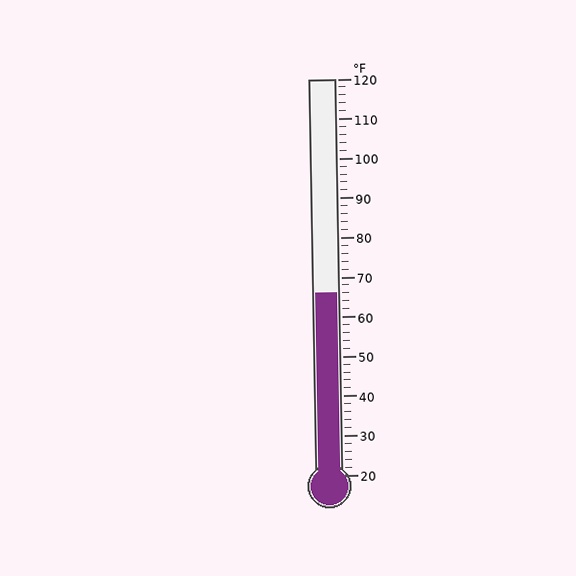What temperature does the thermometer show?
The thermometer shows approximately 66°F.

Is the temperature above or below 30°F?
The temperature is above 30°F.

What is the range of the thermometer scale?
The thermometer scale ranges from 20°F to 120°F.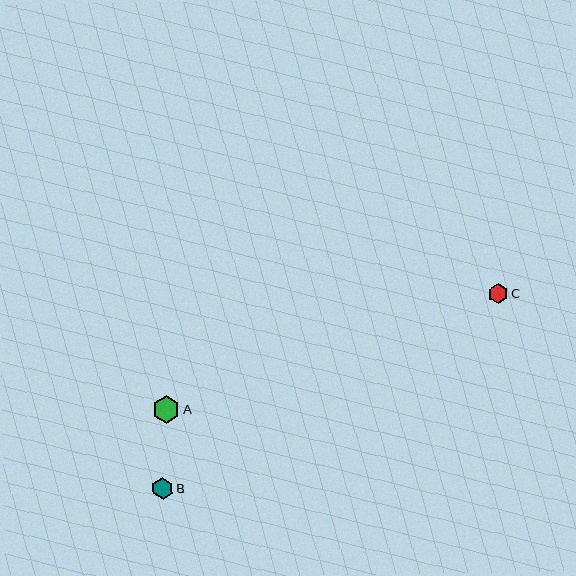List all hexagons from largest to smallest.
From largest to smallest: A, B, C.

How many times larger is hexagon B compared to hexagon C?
Hexagon B is approximately 1.1 times the size of hexagon C.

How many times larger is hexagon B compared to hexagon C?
Hexagon B is approximately 1.1 times the size of hexagon C.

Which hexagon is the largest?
Hexagon A is the largest with a size of approximately 28 pixels.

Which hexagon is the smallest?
Hexagon C is the smallest with a size of approximately 19 pixels.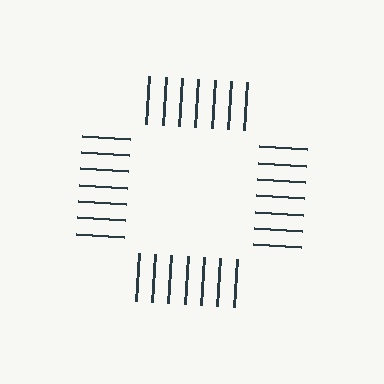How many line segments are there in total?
28 — 7 along each of the 4 edges.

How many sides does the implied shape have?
4 sides — the line-ends trace a square.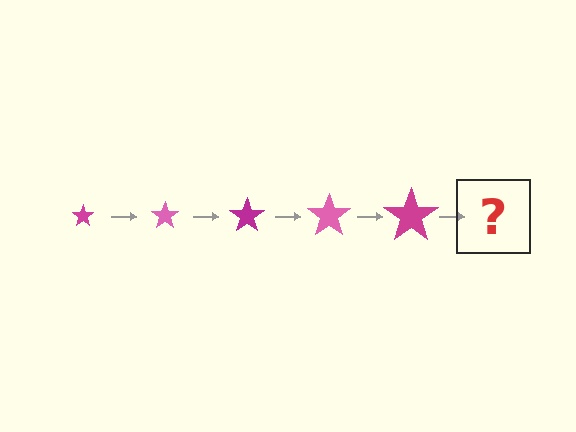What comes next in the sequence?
The next element should be a pink star, larger than the previous one.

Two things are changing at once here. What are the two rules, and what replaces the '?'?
The two rules are that the star grows larger each step and the color cycles through magenta and pink. The '?' should be a pink star, larger than the previous one.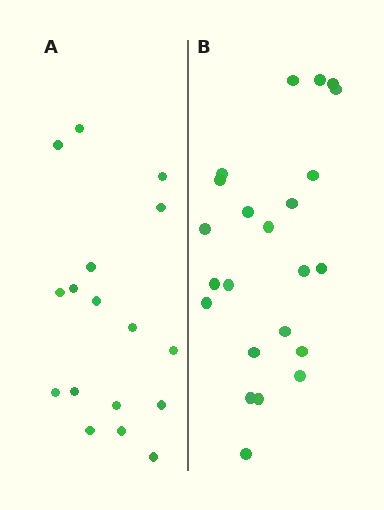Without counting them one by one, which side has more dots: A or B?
Region B (the right region) has more dots.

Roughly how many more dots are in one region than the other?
Region B has about 6 more dots than region A.